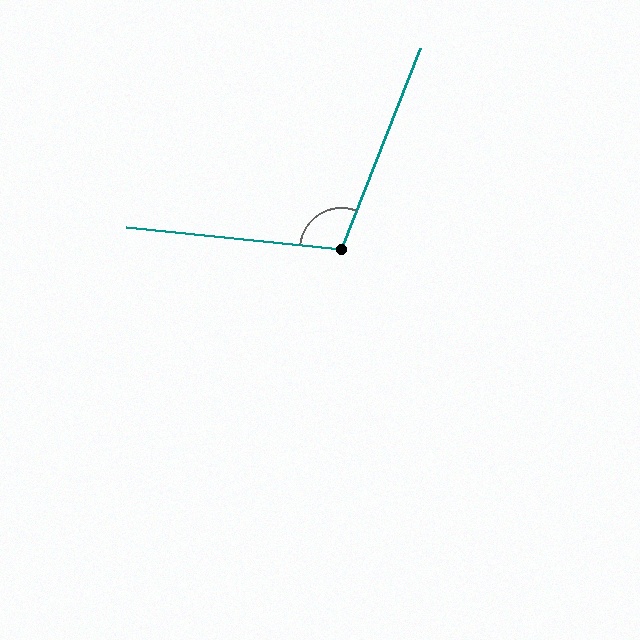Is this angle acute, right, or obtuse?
It is obtuse.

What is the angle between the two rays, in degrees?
Approximately 106 degrees.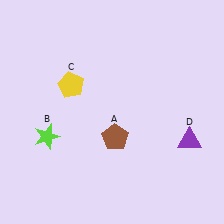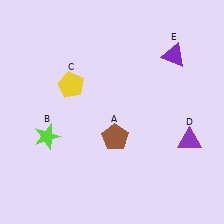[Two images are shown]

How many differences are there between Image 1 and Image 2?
There is 1 difference between the two images.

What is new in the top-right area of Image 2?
A purple triangle (E) was added in the top-right area of Image 2.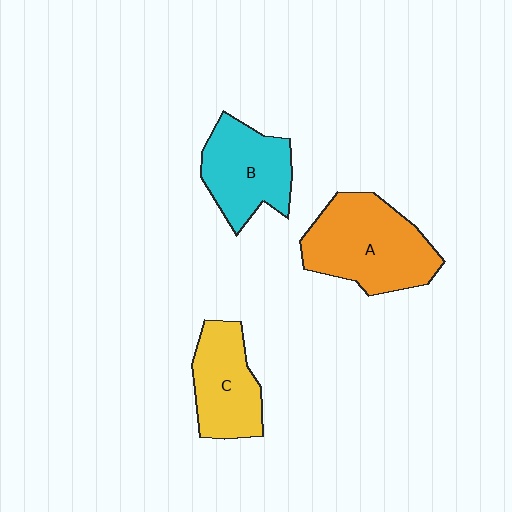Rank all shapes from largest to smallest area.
From largest to smallest: A (orange), B (cyan), C (yellow).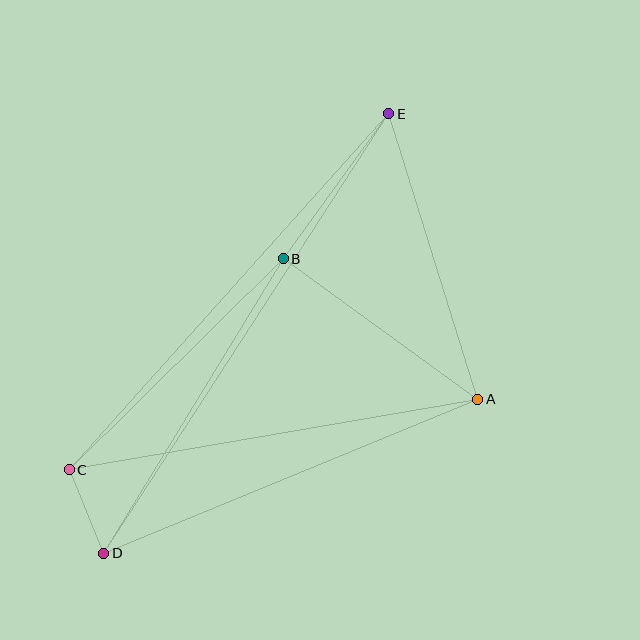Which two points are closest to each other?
Points C and D are closest to each other.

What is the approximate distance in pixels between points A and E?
The distance between A and E is approximately 299 pixels.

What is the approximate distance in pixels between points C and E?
The distance between C and E is approximately 478 pixels.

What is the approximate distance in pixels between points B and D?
The distance between B and D is approximately 345 pixels.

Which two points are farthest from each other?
Points D and E are farthest from each other.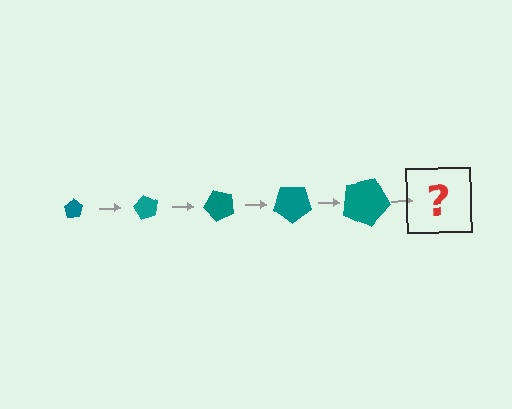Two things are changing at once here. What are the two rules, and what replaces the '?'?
The two rules are that the pentagon grows larger each step and it rotates 60 degrees each step. The '?' should be a pentagon, larger than the previous one and rotated 300 degrees from the start.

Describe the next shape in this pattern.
It should be a pentagon, larger than the previous one and rotated 300 degrees from the start.